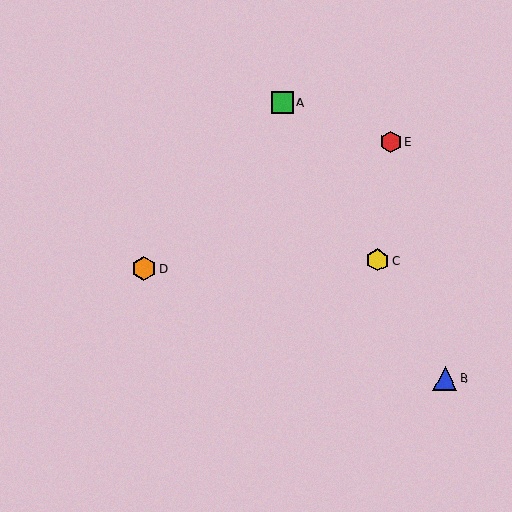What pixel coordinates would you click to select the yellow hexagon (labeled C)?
Click at (378, 260) to select the yellow hexagon C.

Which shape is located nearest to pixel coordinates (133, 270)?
The orange hexagon (labeled D) at (144, 268) is nearest to that location.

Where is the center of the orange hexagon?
The center of the orange hexagon is at (144, 268).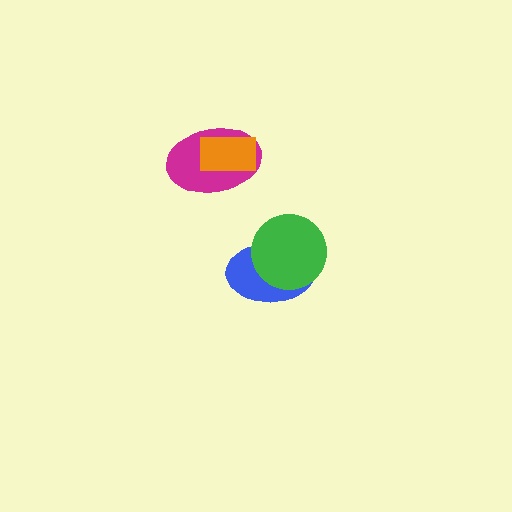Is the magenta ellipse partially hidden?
Yes, it is partially covered by another shape.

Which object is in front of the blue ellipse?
The green circle is in front of the blue ellipse.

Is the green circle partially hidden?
No, no other shape covers it.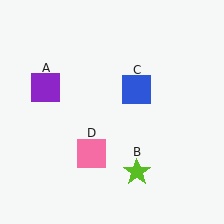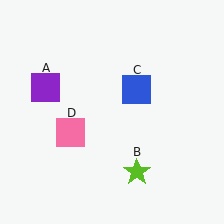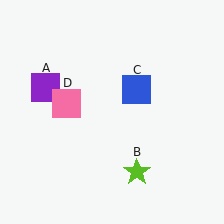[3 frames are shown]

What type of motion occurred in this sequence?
The pink square (object D) rotated clockwise around the center of the scene.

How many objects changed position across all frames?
1 object changed position: pink square (object D).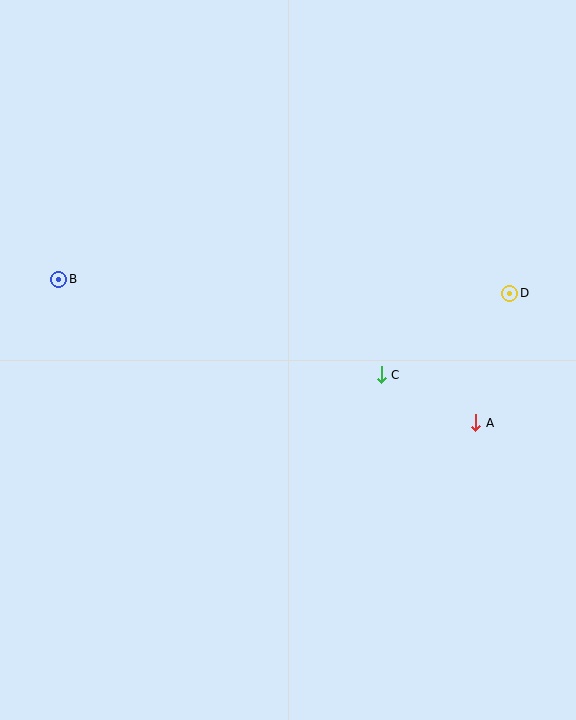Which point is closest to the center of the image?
Point C at (381, 375) is closest to the center.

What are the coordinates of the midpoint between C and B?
The midpoint between C and B is at (220, 327).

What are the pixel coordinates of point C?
Point C is at (381, 375).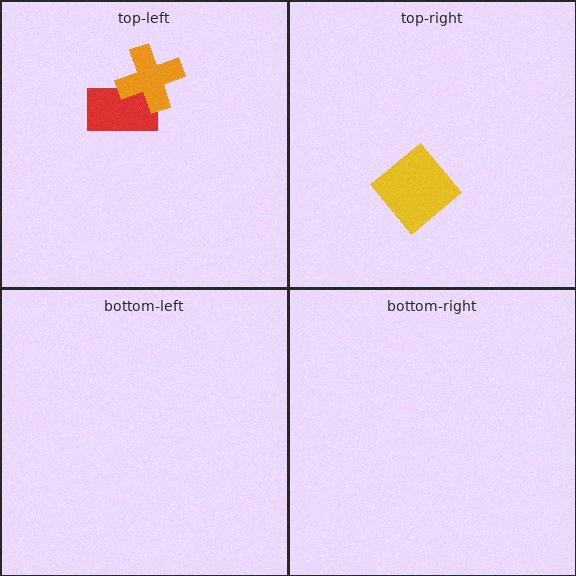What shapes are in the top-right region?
The yellow diamond.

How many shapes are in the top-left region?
2.